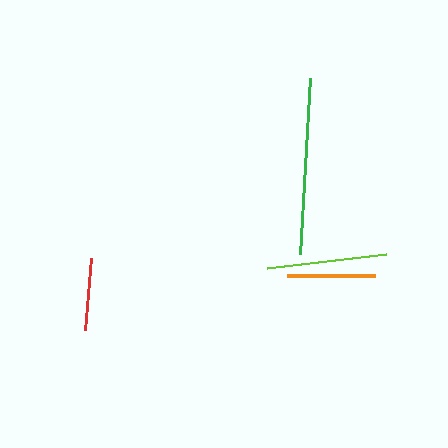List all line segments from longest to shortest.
From longest to shortest: green, lime, orange, red.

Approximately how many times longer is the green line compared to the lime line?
The green line is approximately 1.5 times the length of the lime line.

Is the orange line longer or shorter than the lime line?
The lime line is longer than the orange line.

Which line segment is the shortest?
The red line is the shortest at approximately 72 pixels.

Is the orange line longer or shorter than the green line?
The green line is longer than the orange line.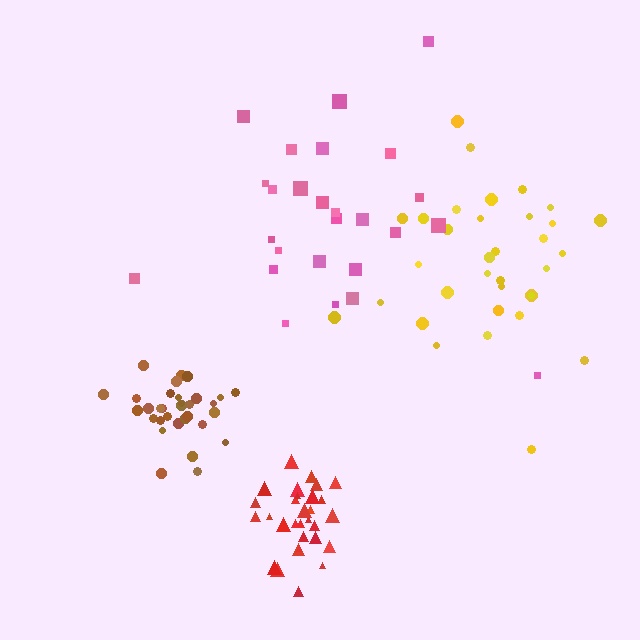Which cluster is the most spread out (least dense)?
Pink.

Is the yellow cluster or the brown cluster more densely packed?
Brown.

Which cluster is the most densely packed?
Brown.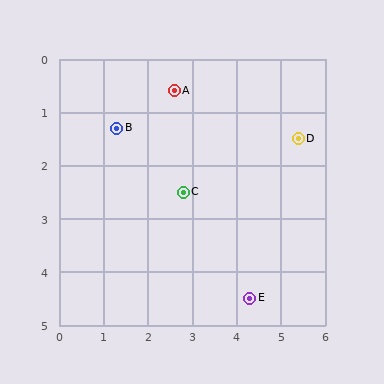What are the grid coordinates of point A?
Point A is at approximately (2.6, 0.6).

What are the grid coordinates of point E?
Point E is at approximately (4.3, 4.5).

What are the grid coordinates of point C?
Point C is at approximately (2.8, 2.5).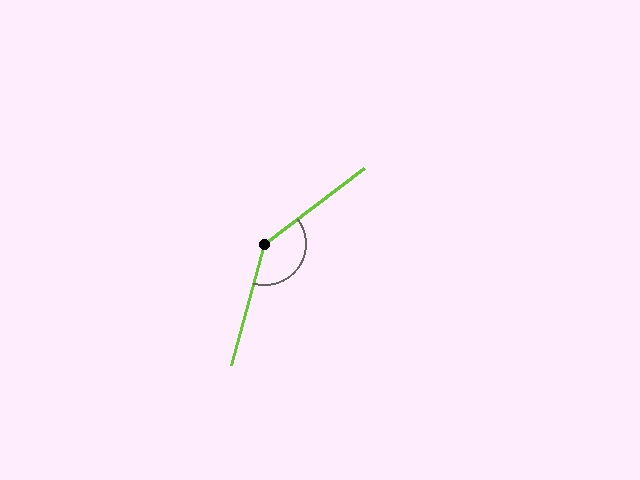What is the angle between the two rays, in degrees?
Approximately 142 degrees.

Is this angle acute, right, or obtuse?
It is obtuse.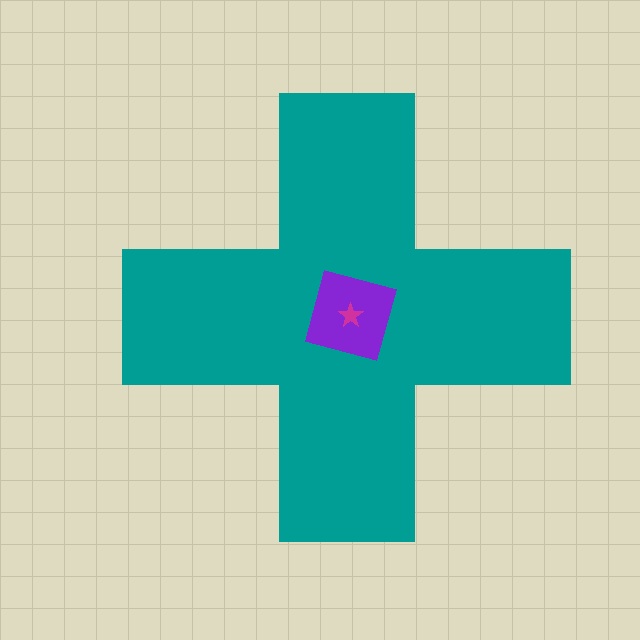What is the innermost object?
The magenta star.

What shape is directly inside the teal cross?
The purple diamond.